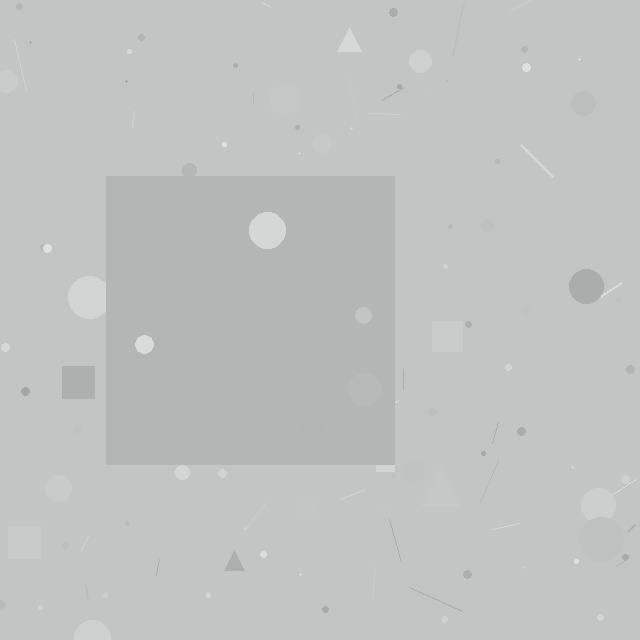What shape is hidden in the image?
A square is hidden in the image.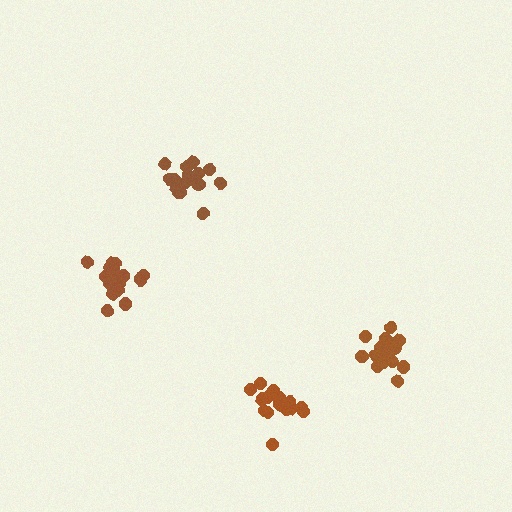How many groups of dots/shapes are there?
There are 4 groups.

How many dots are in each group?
Group 1: 16 dots, Group 2: 20 dots, Group 3: 17 dots, Group 4: 18 dots (71 total).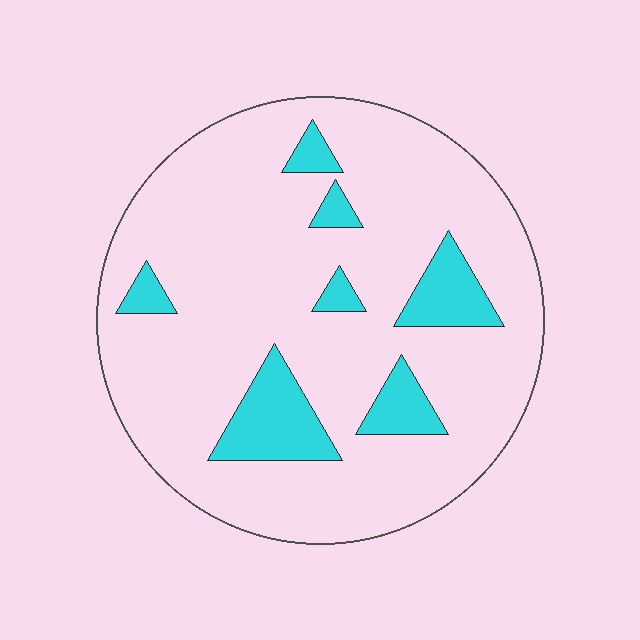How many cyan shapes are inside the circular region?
7.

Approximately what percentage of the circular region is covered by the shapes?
Approximately 15%.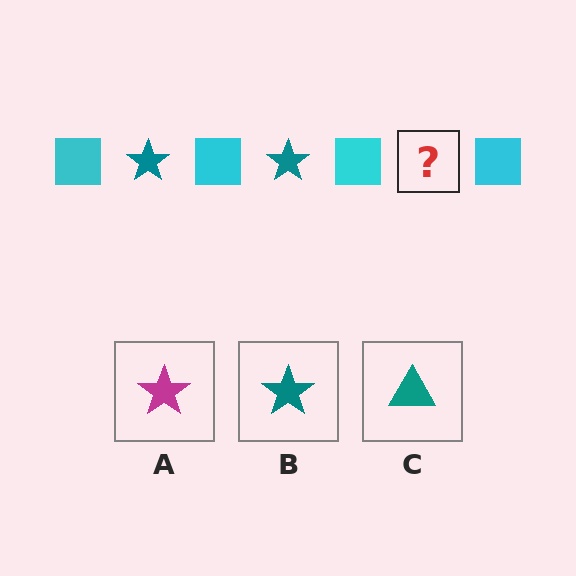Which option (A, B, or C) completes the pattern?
B.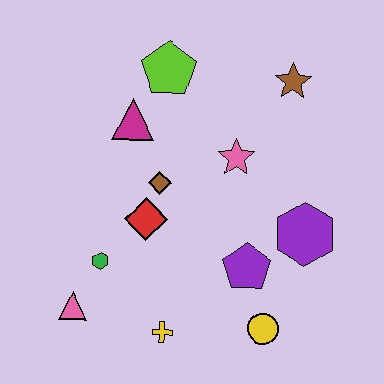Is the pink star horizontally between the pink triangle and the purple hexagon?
Yes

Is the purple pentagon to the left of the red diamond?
No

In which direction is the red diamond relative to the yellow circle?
The red diamond is to the left of the yellow circle.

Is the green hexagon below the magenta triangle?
Yes